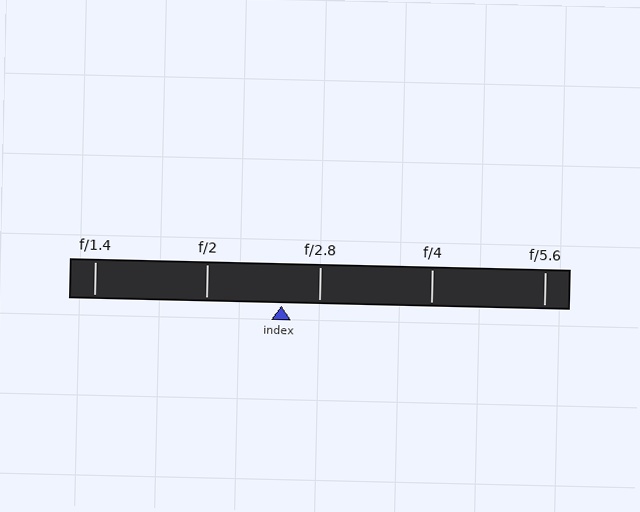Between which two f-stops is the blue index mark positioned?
The index mark is between f/2 and f/2.8.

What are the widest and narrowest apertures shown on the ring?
The widest aperture shown is f/1.4 and the narrowest is f/5.6.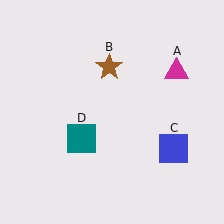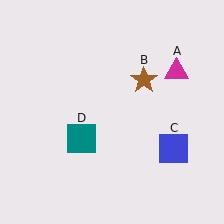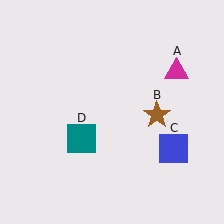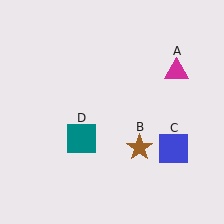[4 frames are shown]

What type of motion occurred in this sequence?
The brown star (object B) rotated clockwise around the center of the scene.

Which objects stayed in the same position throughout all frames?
Magenta triangle (object A) and blue square (object C) and teal square (object D) remained stationary.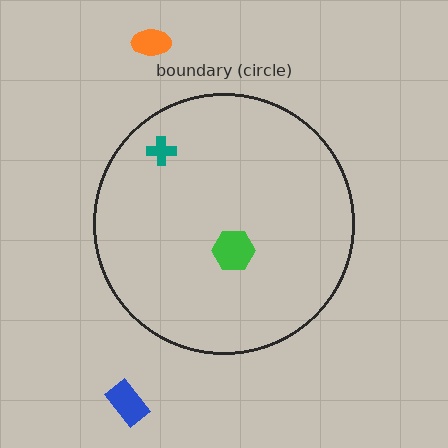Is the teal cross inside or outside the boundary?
Inside.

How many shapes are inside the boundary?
2 inside, 2 outside.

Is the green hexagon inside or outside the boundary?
Inside.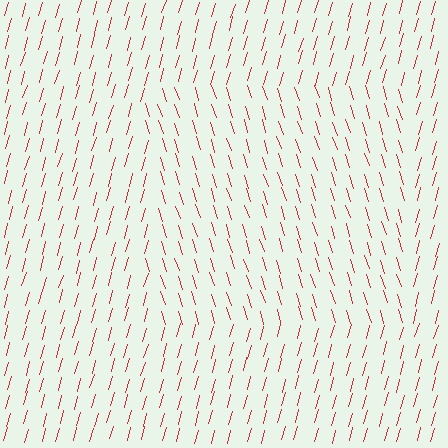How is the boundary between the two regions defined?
The boundary is defined purely by a change in line orientation (approximately 33 degrees difference). All lines are the same color and thickness.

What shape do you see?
I see a rectangle.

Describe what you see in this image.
The image is filled with small red line segments. A rectangle region in the image has lines oriented differently from the surrounding lines, creating a visible texture boundary.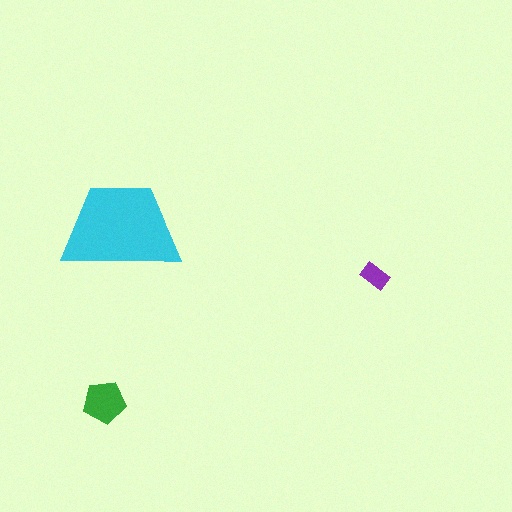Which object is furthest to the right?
The purple rectangle is rightmost.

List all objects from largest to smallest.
The cyan trapezoid, the green pentagon, the purple rectangle.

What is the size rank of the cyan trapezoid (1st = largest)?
1st.